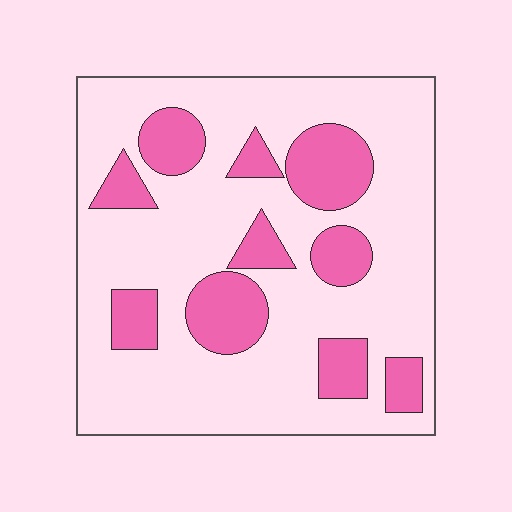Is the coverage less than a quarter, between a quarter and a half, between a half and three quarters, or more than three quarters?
Between a quarter and a half.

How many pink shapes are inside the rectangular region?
10.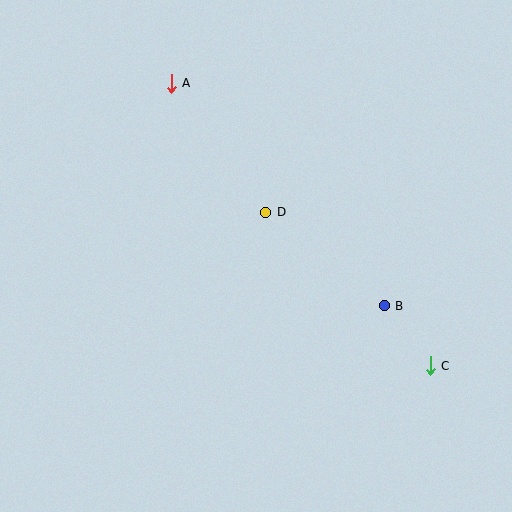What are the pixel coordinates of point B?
Point B is at (384, 306).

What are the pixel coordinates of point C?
Point C is at (430, 366).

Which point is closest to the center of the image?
Point D at (266, 212) is closest to the center.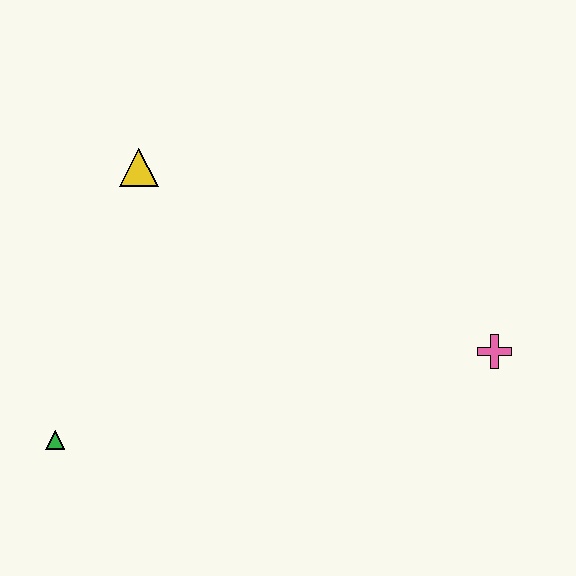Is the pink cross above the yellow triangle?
No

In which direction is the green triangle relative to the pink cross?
The green triangle is to the left of the pink cross.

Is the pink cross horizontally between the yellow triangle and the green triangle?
No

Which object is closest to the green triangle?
The yellow triangle is closest to the green triangle.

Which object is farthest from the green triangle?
The pink cross is farthest from the green triangle.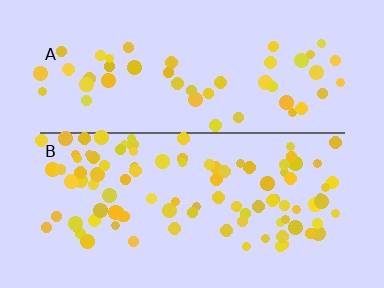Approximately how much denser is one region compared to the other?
Approximately 2.1× — region B over region A.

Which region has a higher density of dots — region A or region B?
B (the bottom).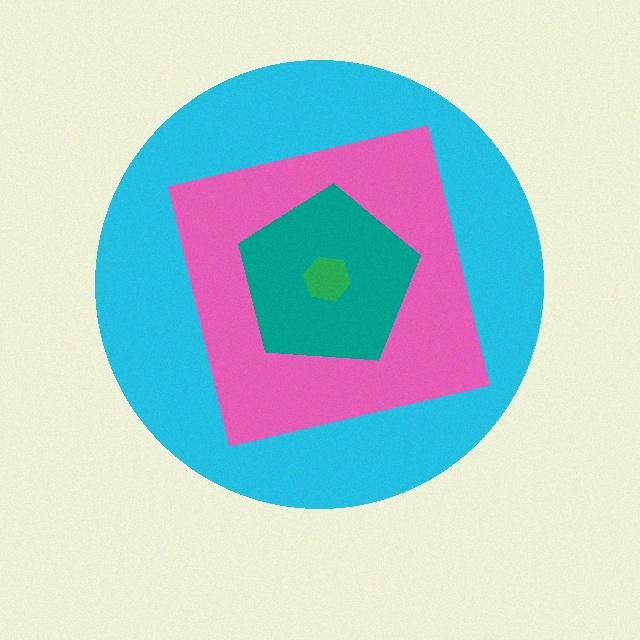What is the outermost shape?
The cyan circle.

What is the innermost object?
The green hexagon.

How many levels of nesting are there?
4.